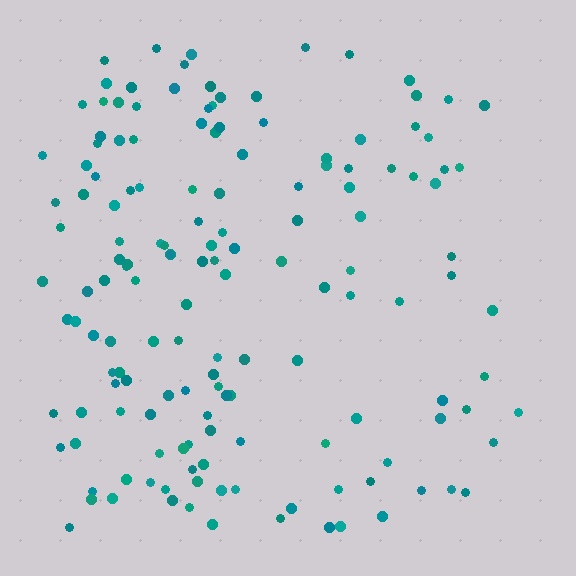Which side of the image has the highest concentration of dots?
The left.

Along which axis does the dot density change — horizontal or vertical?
Horizontal.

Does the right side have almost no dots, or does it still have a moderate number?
Still a moderate number, just noticeably fewer than the left.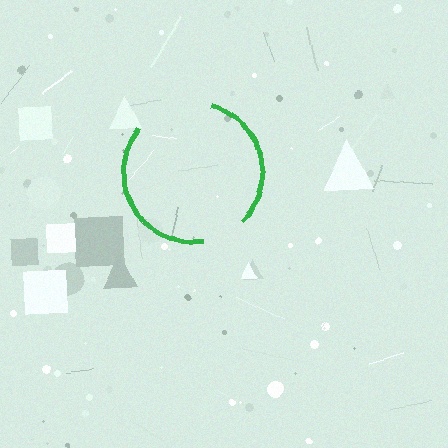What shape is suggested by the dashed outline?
The dashed outline suggests a circle.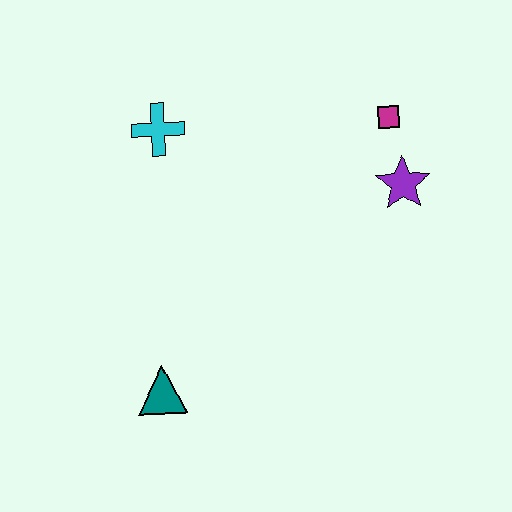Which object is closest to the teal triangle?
The cyan cross is closest to the teal triangle.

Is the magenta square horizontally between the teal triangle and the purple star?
Yes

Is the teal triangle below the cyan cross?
Yes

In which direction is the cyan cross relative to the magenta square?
The cyan cross is to the left of the magenta square.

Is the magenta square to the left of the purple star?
Yes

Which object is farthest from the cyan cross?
The teal triangle is farthest from the cyan cross.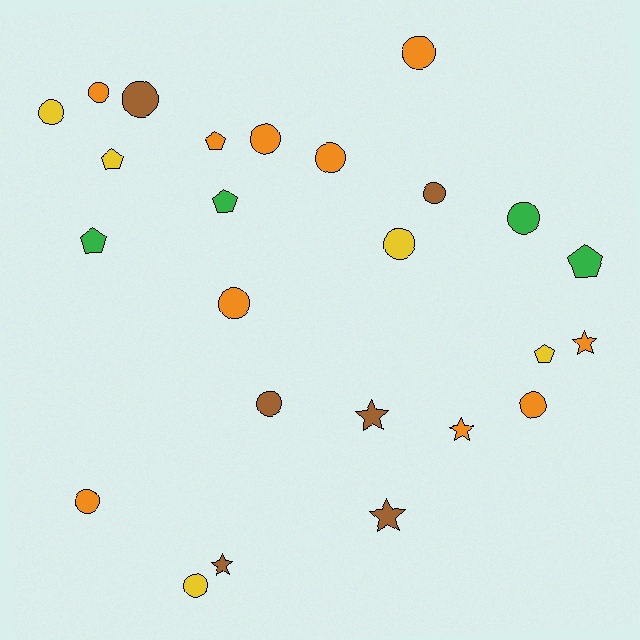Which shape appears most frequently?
Circle, with 14 objects.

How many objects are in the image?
There are 25 objects.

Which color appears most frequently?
Orange, with 10 objects.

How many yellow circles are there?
There are 3 yellow circles.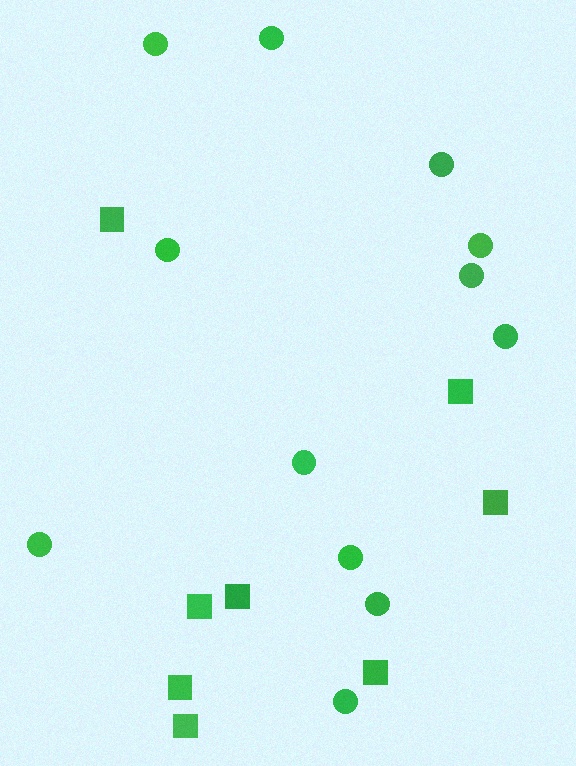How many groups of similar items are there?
There are 2 groups: one group of squares (8) and one group of circles (12).